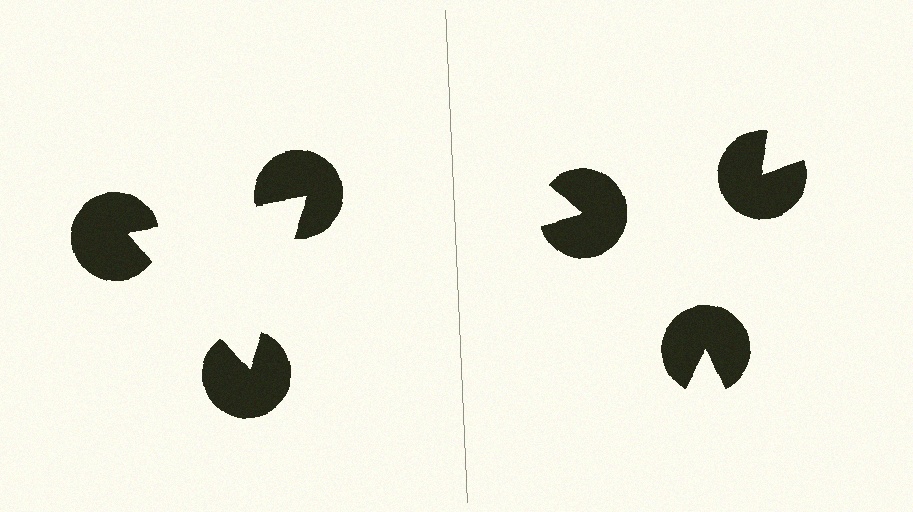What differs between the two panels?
The pac-man discs are positioned identically on both sides; only the wedge orientations differ. On the left they align to a triangle; on the right they are misaligned.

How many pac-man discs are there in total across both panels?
6 — 3 on each side.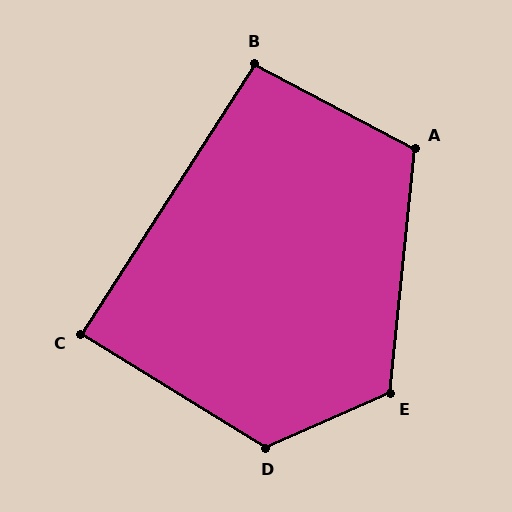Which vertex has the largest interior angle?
D, at approximately 125 degrees.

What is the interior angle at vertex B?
Approximately 95 degrees (approximately right).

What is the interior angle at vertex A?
Approximately 112 degrees (obtuse).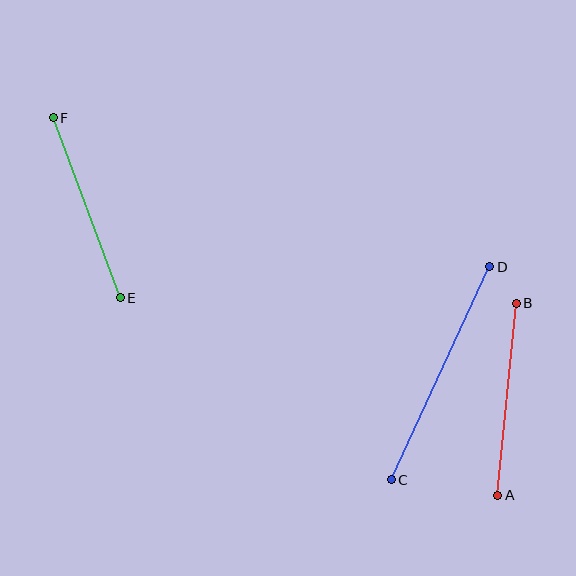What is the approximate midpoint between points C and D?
The midpoint is at approximately (441, 373) pixels.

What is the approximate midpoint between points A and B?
The midpoint is at approximately (507, 399) pixels.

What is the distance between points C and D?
The distance is approximately 235 pixels.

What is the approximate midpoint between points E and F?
The midpoint is at approximately (87, 208) pixels.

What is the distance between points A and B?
The distance is approximately 193 pixels.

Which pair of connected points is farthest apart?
Points C and D are farthest apart.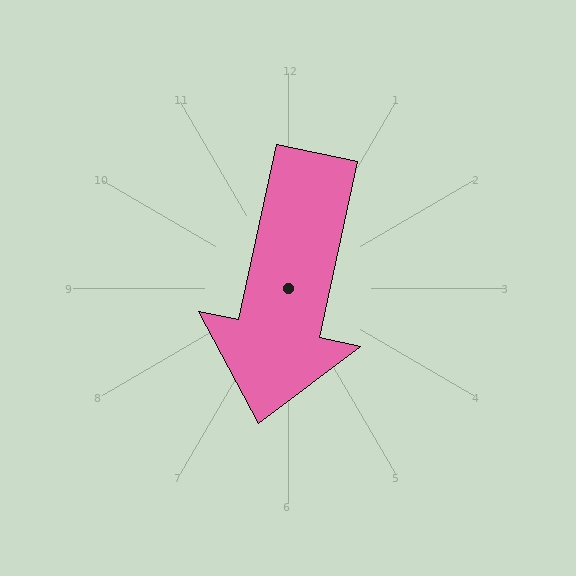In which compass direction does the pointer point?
South.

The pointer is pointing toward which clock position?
Roughly 6 o'clock.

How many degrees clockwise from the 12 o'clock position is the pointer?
Approximately 192 degrees.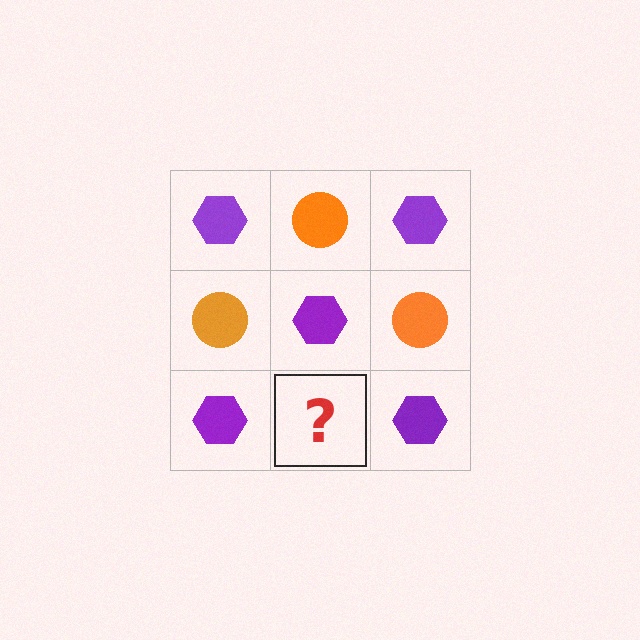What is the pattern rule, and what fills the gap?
The rule is that it alternates purple hexagon and orange circle in a checkerboard pattern. The gap should be filled with an orange circle.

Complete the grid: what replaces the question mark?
The question mark should be replaced with an orange circle.